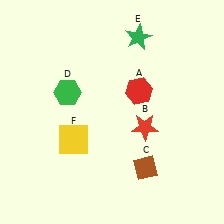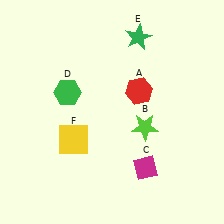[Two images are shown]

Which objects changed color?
B changed from red to lime. C changed from brown to magenta.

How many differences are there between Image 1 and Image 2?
There are 2 differences between the two images.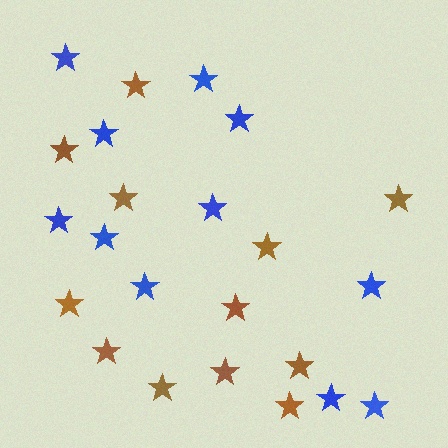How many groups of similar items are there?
There are 2 groups: one group of brown stars (12) and one group of blue stars (11).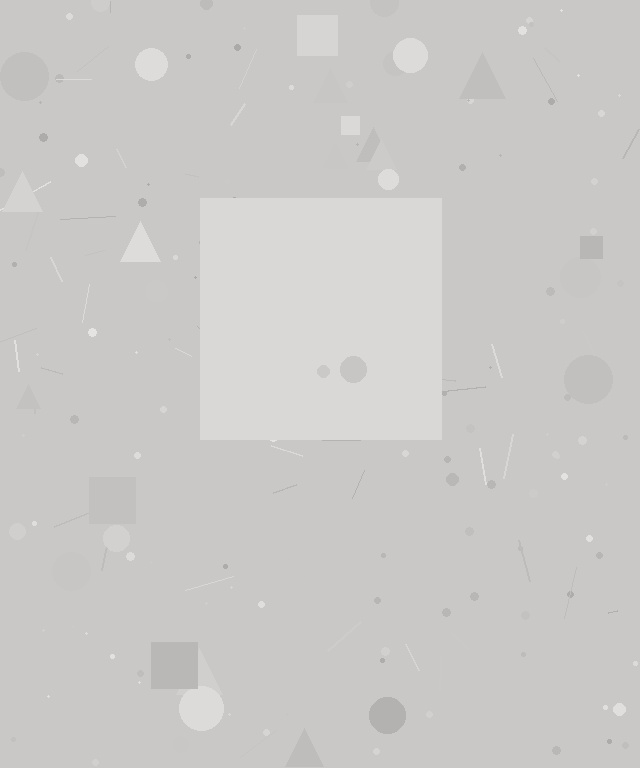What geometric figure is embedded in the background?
A square is embedded in the background.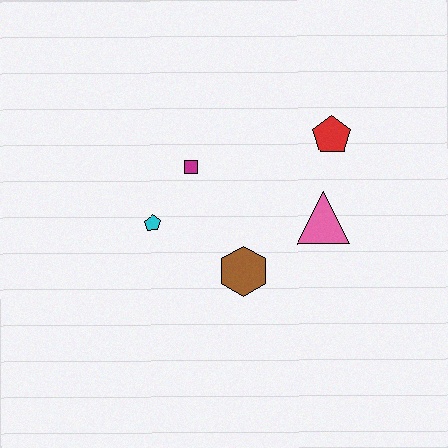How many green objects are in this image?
There are no green objects.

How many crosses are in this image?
There are no crosses.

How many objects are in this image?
There are 5 objects.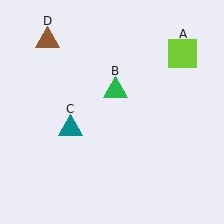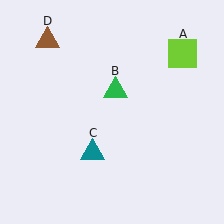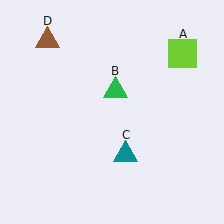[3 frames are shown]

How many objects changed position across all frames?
1 object changed position: teal triangle (object C).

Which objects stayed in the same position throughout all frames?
Lime square (object A) and green triangle (object B) and brown triangle (object D) remained stationary.